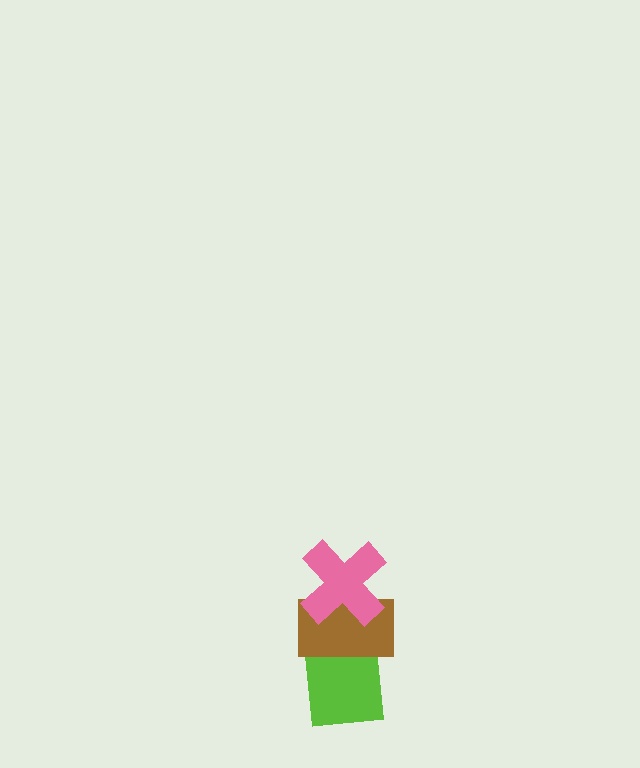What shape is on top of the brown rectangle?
The pink cross is on top of the brown rectangle.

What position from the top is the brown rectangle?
The brown rectangle is 2nd from the top.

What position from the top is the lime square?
The lime square is 3rd from the top.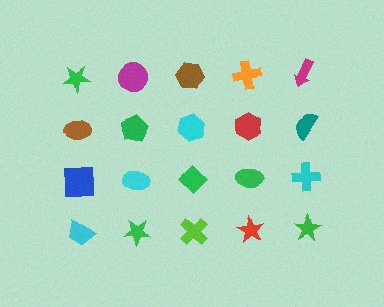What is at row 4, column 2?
A green star.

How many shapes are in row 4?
5 shapes.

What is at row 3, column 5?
A cyan cross.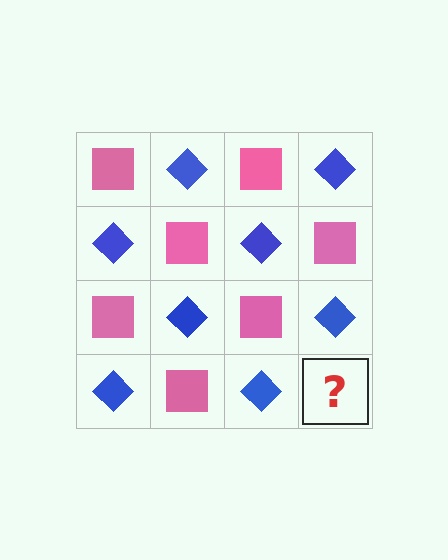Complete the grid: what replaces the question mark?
The question mark should be replaced with a pink square.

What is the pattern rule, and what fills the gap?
The rule is that it alternates pink square and blue diamond in a checkerboard pattern. The gap should be filled with a pink square.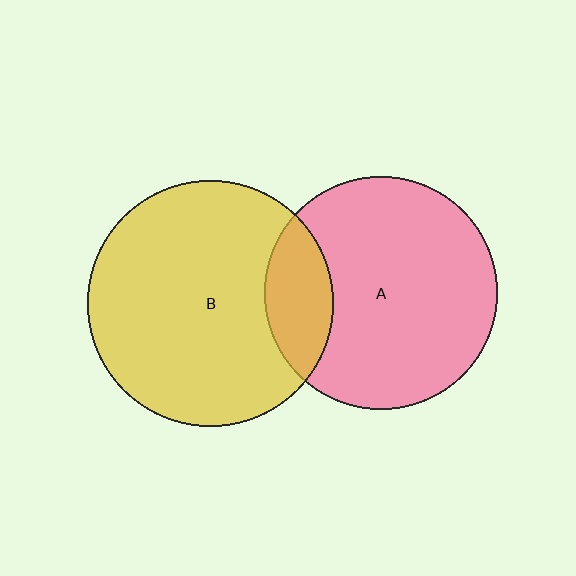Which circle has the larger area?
Circle B (yellow).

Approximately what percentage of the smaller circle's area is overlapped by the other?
Approximately 20%.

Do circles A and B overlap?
Yes.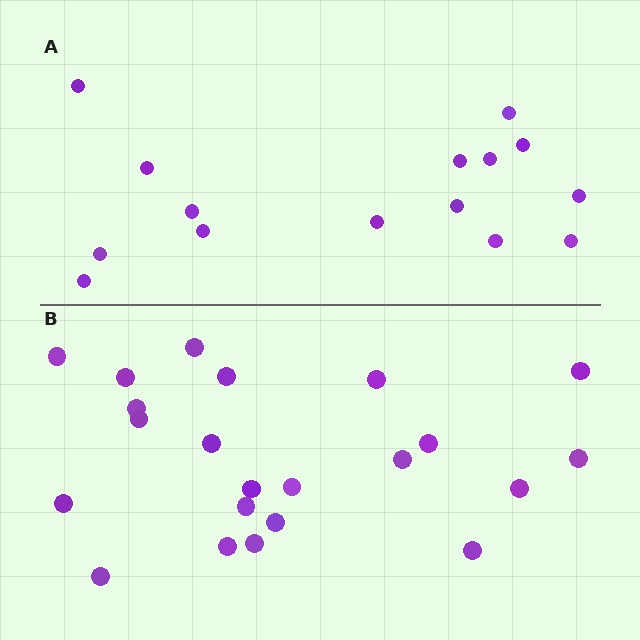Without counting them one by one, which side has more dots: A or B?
Region B (the bottom region) has more dots.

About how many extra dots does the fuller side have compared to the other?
Region B has roughly 8 or so more dots than region A.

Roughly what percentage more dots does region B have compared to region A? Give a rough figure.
About 45% more.